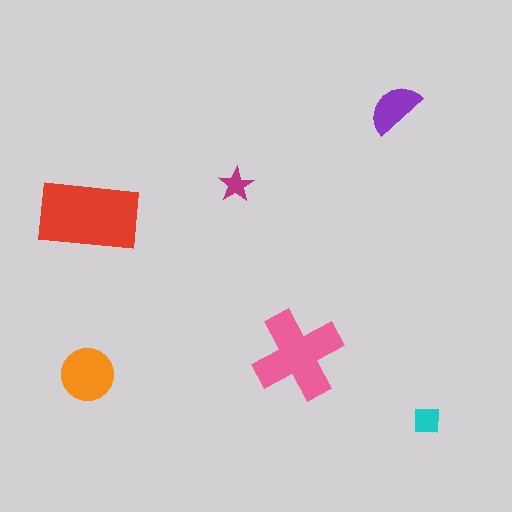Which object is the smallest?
The magenta star.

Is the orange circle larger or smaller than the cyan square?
Larger.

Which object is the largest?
The red rectangle.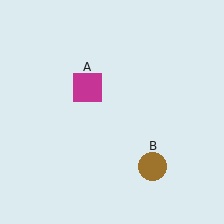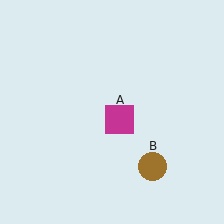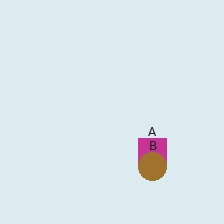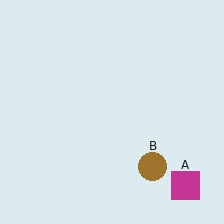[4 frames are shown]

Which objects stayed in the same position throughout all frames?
Brown circle (object B) remained stationary.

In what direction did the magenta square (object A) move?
The magenta square (object A) moved down and to the right.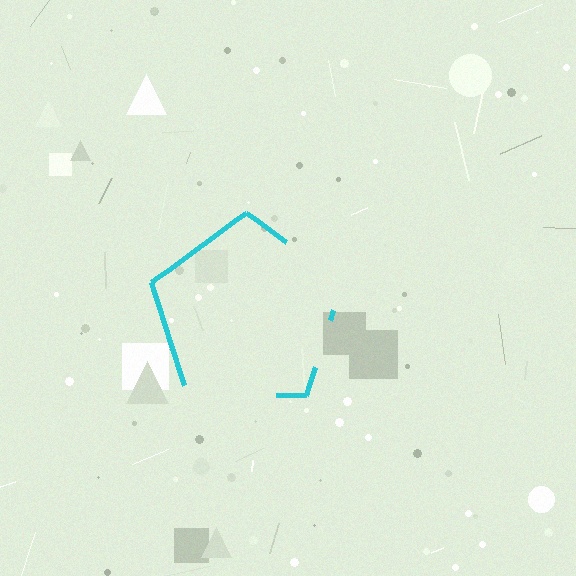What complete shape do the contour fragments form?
The contour fragments form a pentagon.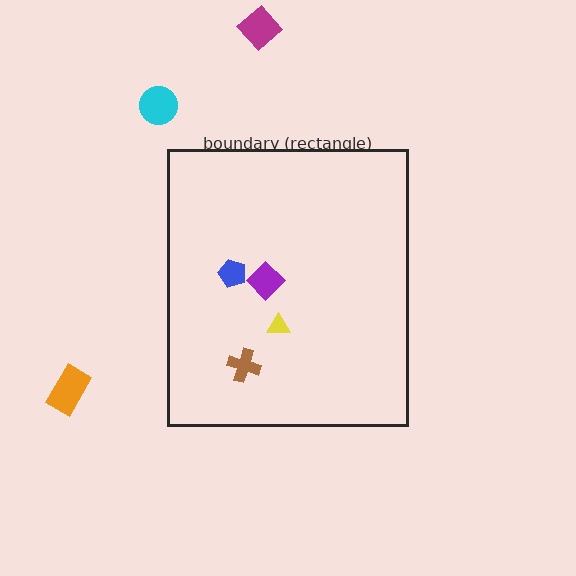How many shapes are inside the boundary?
4 inside, 3 outside.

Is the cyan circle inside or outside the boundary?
Outside.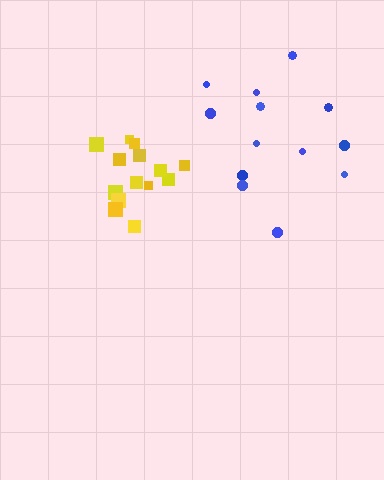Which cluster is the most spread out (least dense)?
Blue.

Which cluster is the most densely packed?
Yellow.